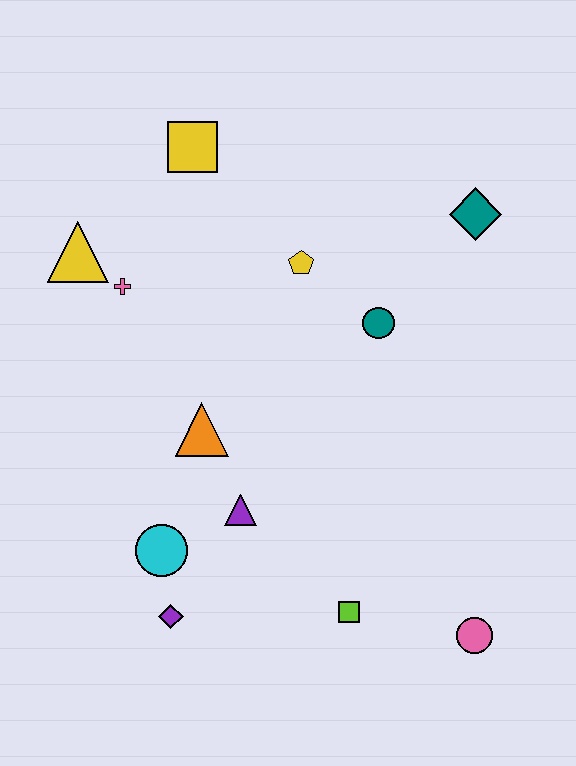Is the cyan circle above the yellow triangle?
No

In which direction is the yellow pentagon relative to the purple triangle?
The yellow pentagon is above the purple triangle.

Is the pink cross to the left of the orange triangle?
Yes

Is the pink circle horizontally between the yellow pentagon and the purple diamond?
No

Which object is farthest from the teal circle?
The purple diamond is farthest from the teal circle.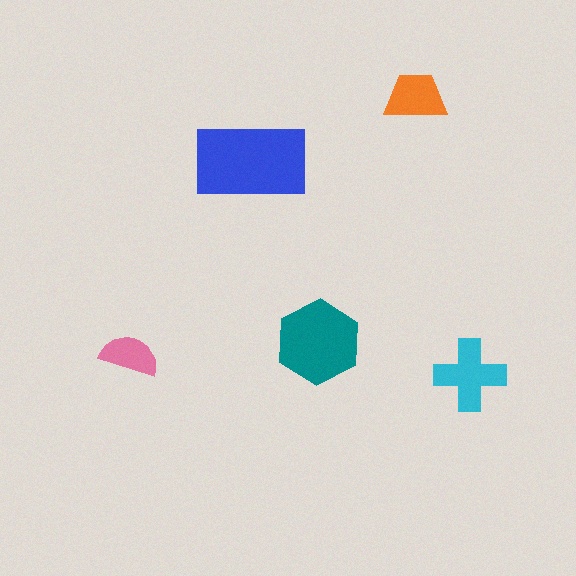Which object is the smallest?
The pink semicircle.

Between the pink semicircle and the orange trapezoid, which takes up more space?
The orange trapezoid.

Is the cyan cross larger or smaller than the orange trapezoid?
Larger.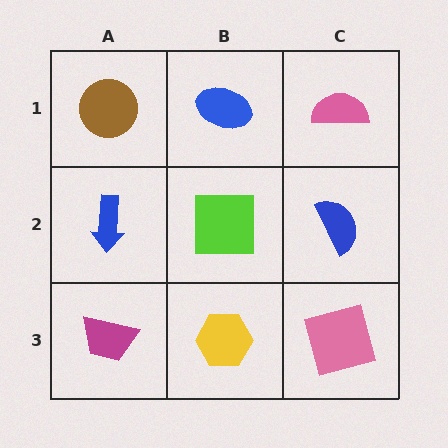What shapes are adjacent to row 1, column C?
A blue semicircle (row 2, column C), a blue ellipse (row 1, column B).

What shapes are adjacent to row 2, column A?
A brown circle (row 1, column A), a magenta trapezoid (row 3, column A), a lime square (row 2, column B).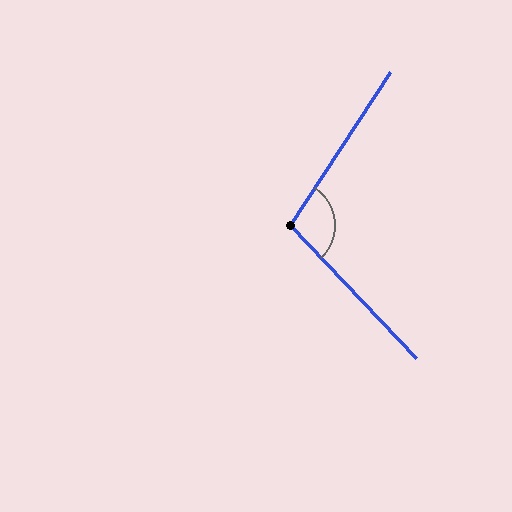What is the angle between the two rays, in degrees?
Approximately 104 degrees.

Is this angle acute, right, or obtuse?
It is obtuse.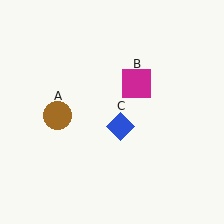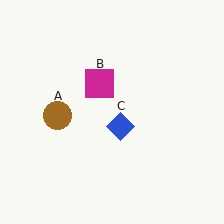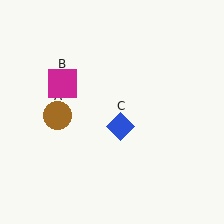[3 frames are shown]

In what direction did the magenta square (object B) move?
The magenta square (object B) moved left.